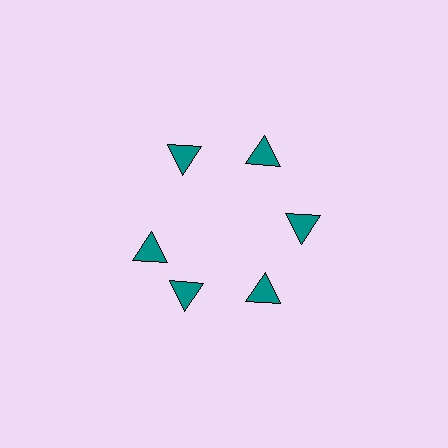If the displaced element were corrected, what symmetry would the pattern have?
It would have 6-fold rotational symmetry — the pattern would map onto itself every 60 degrees.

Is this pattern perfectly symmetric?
No. The 6 teal triangles are arranged in a ring, but one element near the 9 o'clock position is rotated out of alignment along the ring, breaking the 6-fold rotational symmetry.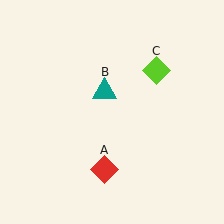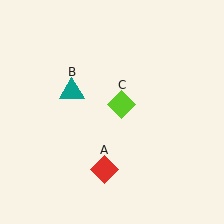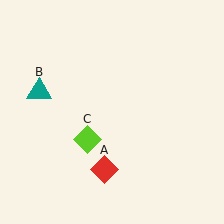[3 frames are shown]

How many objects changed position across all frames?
2 objects changed position: teal triangle (object B), lime diamond (object C).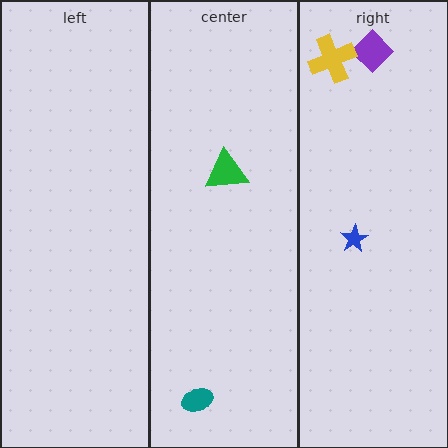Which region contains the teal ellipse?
The center region.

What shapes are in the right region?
The purple diamond, the yellow cross, the blue star.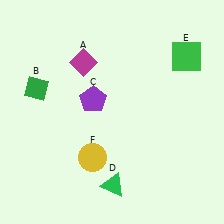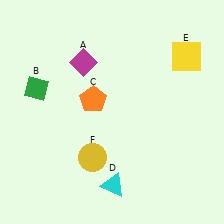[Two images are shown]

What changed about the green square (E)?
In Image 1, E is green. In Image 2, it changed to yellow.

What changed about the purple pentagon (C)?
In Image 1, C is purple. In Image 2, it changed to orange.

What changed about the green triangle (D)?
In Image 1, D is green. In Image 2, it changed to cyan.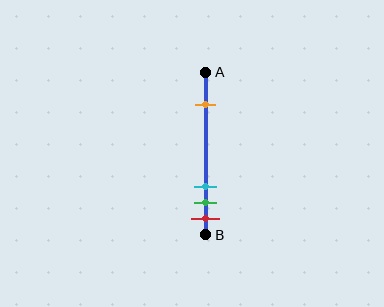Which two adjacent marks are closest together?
The green and red marks are the closest adjacent pair.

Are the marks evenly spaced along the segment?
No, the marks are not evenly spaced.